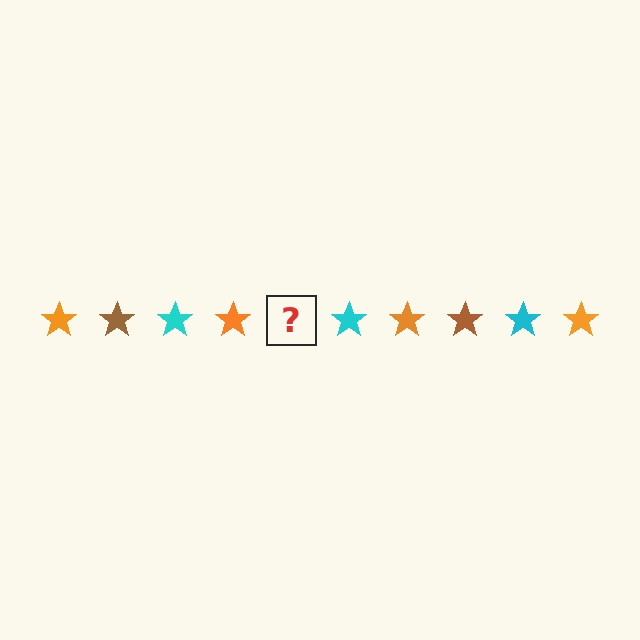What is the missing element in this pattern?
The missing element is a brown star.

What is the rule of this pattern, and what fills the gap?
The rule is that the pattern cycles through orange, brown, cyan stars. The gap should be filled with a brown star.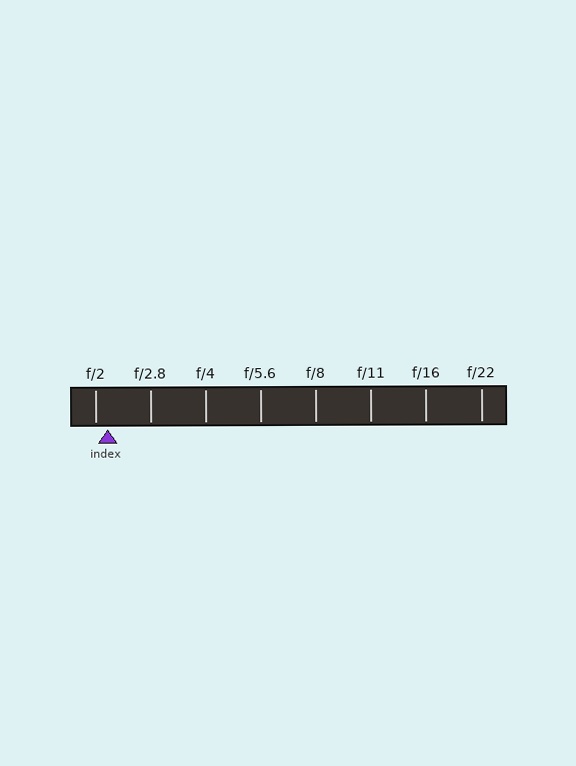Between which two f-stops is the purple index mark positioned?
The index mark is between f/2 and f/2.8.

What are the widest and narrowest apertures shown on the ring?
The widest aperture shown is f/2 and the narrowest is f/22.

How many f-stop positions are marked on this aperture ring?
There are 8 f-stop positions marked.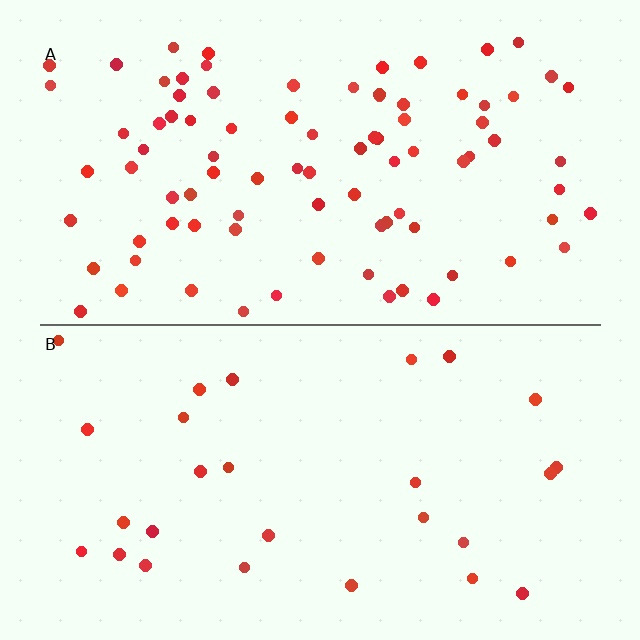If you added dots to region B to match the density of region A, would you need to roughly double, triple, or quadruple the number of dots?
Approximately triple.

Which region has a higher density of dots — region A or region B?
A (the top).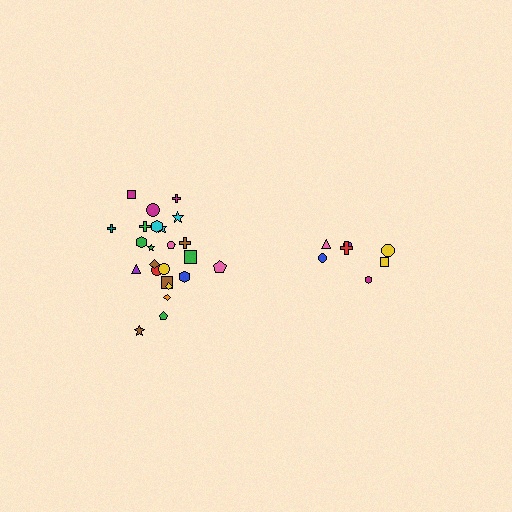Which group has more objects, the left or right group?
The left group.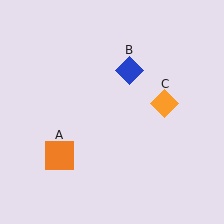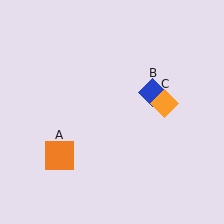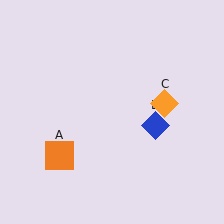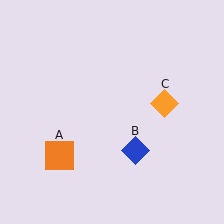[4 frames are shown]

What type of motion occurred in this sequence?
The blue diamond (object B) rotated clockwise around the center of the scene.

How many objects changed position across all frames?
1 object changed position: blue diamond (object B).